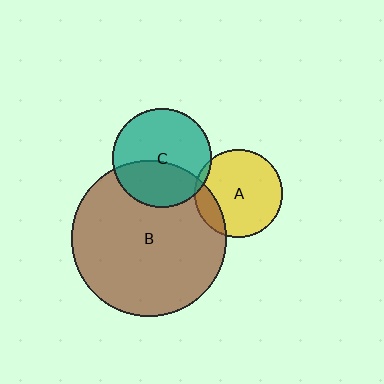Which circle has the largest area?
Circle B (brown).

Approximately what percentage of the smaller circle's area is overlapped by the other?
Approximately 15%.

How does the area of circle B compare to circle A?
Approximately 3.1 times.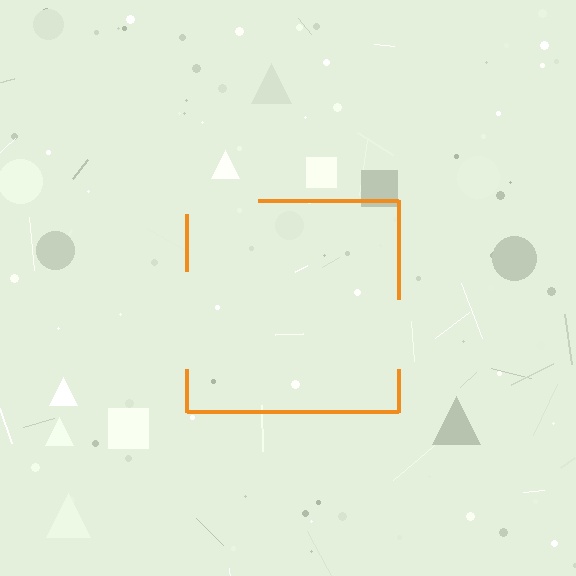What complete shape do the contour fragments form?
The contour fragments form a square.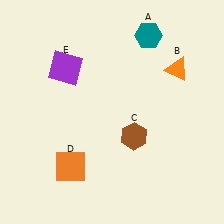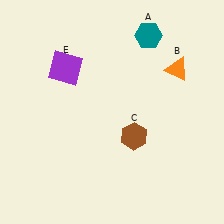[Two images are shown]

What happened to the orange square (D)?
The orange square (D) was removed in Image 2. It was in the bottom-left area of Image 1.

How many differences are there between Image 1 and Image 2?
There is 1 difference between the two images.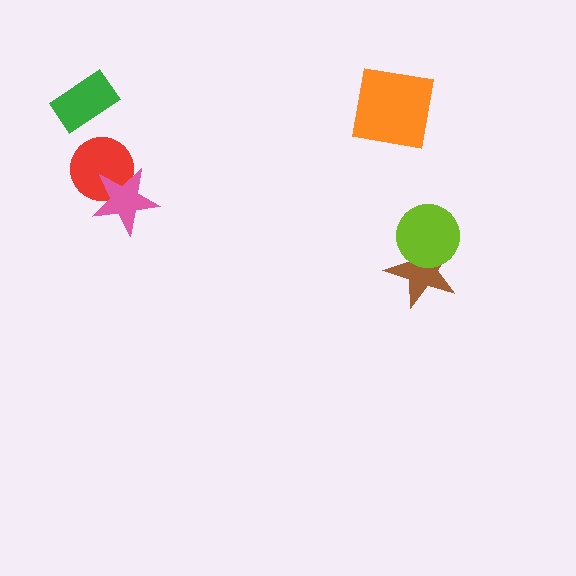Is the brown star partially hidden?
Yes, it is partially covered by another shape.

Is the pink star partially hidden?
No, no other shape covers it.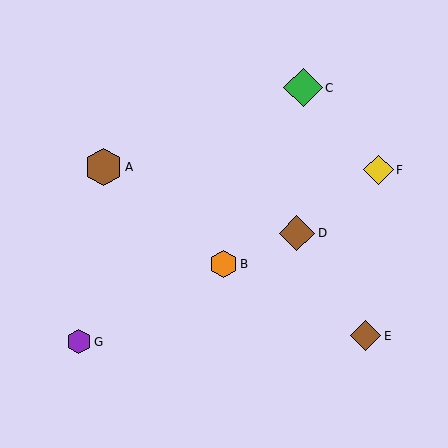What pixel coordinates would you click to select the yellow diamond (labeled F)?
Click at (379, 170) to select the yellow diamond F.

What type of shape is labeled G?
Shape G is a purple hexagon.